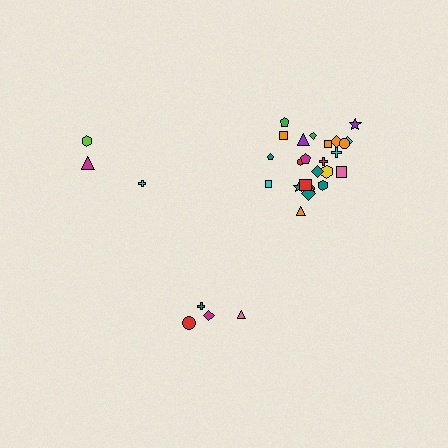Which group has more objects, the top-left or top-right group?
The top-right group.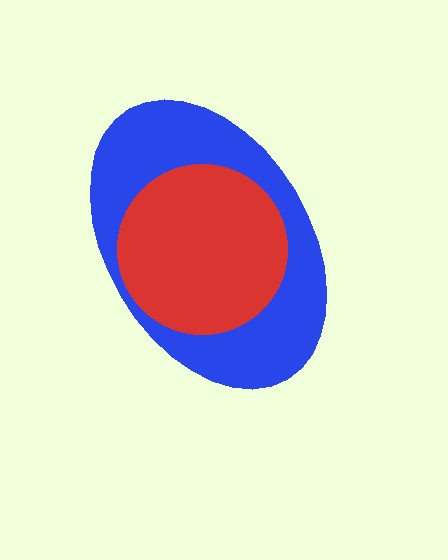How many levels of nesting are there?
2.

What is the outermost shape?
The blue ellipse.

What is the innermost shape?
The red circle.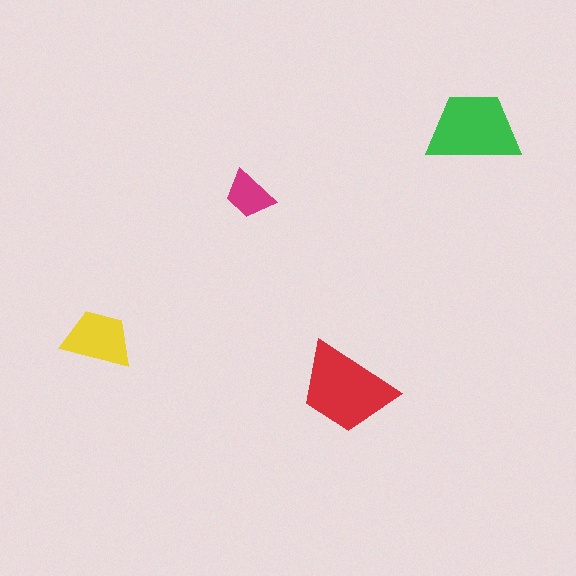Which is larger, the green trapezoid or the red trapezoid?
The red one.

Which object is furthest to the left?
The yellow trapezoid is leftmost.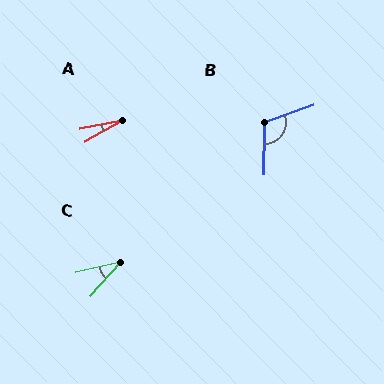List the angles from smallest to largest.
A (19°), C (35°), B (109°).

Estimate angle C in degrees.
Approximately 35 degrees.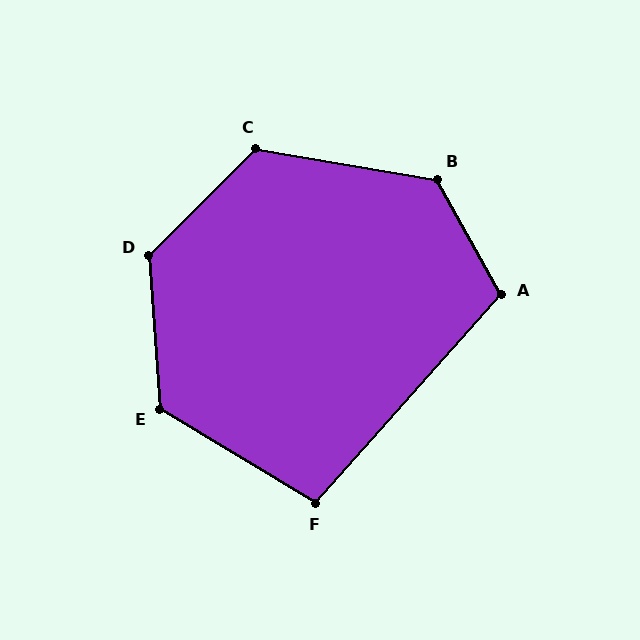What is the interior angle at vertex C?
Approximately 125 degrees (obtuse).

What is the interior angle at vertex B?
Approximately 129 degrees (obtuse).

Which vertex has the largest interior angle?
D, at approximately 131 degrees.